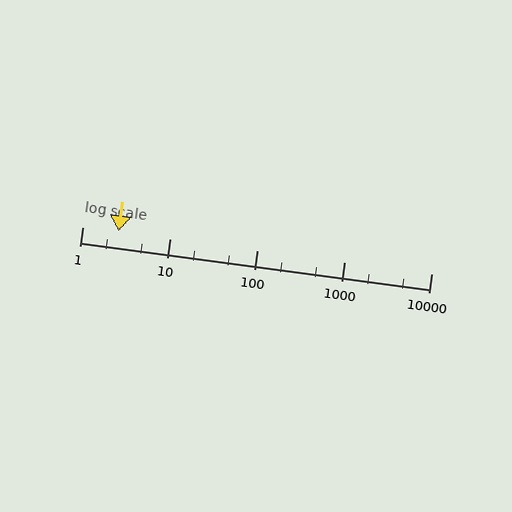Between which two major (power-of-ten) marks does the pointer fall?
The pointer is between 1 and 10.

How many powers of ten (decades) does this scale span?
The scale spans 4 decades, from 1 to 10000.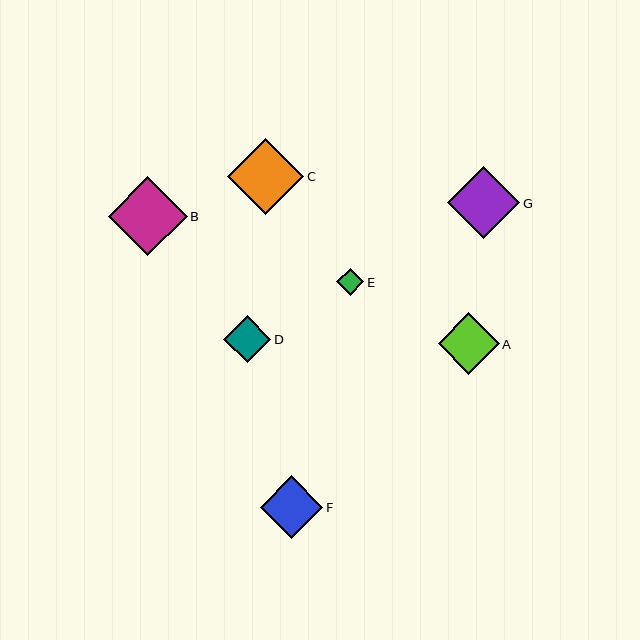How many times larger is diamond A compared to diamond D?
Diamond A is approximately 1.3 times the size of diamond D.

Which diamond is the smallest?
Diamond E is the smallest with a size of approximately 27 pixels.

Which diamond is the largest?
Diamond B is the largest with a size of approximately 79 pixels.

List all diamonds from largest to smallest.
From largest to smallest: B, C, G, F, A, D, E.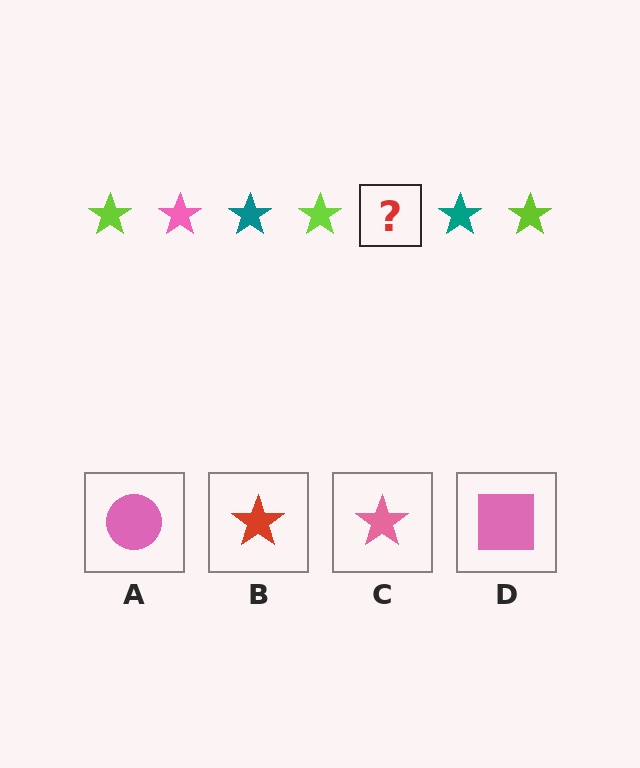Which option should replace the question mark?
Option C.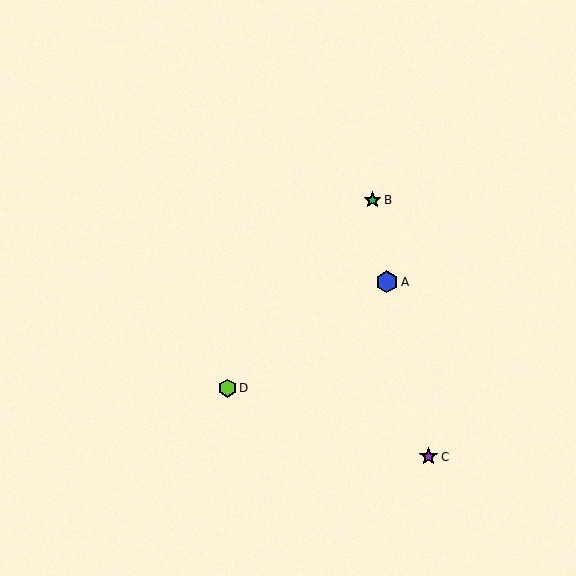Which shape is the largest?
The blue hexagon (labeled A) is the largest.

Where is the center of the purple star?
The center of the purple star is at (429, 457).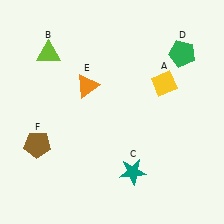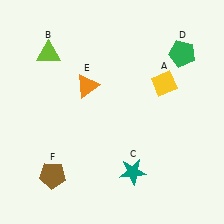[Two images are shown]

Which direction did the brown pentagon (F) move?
The brown pentagon (F) moved down.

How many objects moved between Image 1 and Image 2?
1 object moved between the two images.